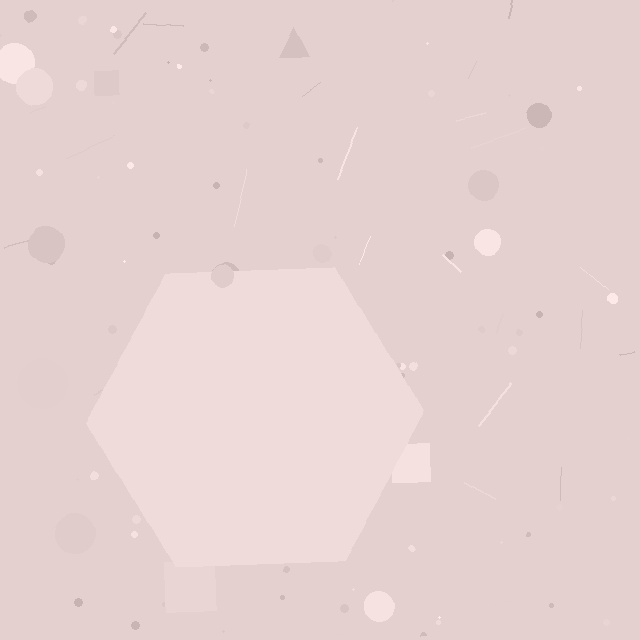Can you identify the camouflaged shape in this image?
The camouflaged shape is a hexagon.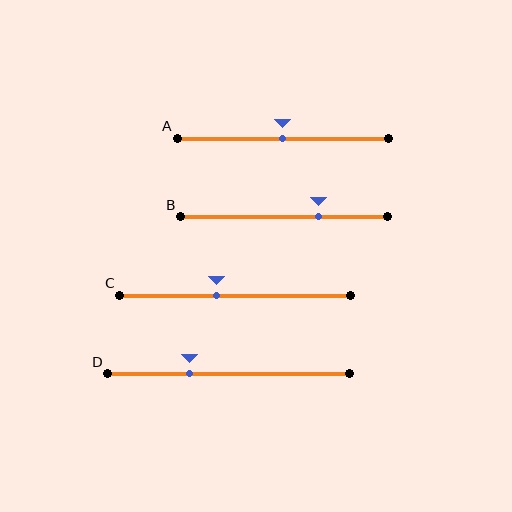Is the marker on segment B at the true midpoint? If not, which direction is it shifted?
No, the marker on segment B is shifted to the right by about 17% of the segment length.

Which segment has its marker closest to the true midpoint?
Segment A has its marker closest to the true midpoint.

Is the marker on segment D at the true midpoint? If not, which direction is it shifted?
No, the marker on segment D is shifted to the left by about 16% of the segment length.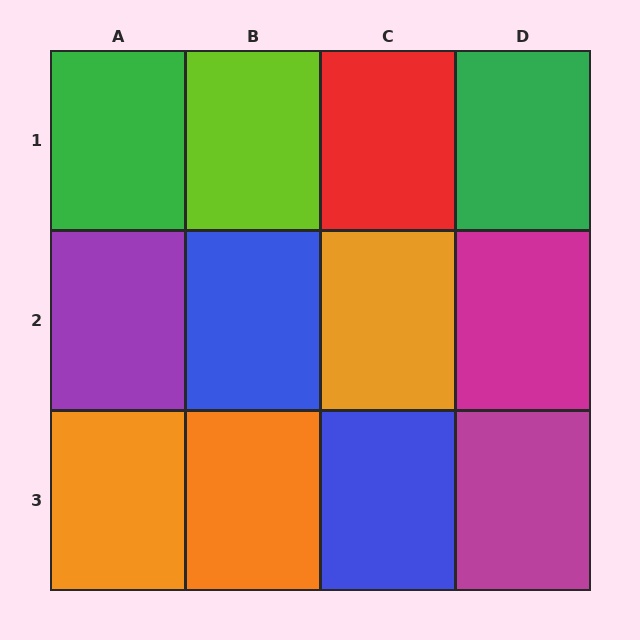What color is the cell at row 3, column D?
Magenta.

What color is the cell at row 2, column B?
Blue.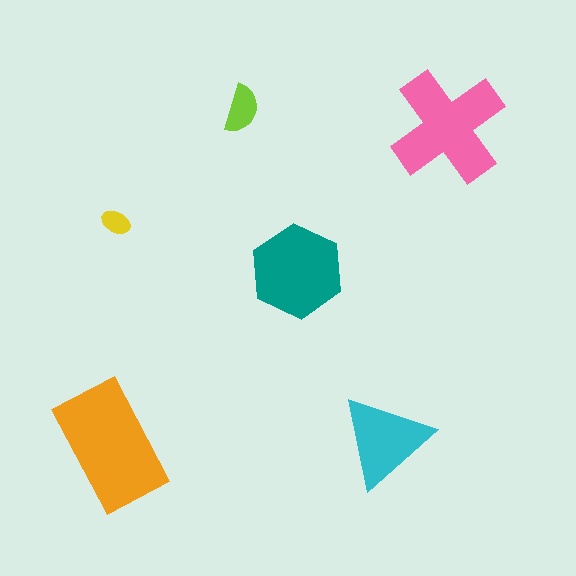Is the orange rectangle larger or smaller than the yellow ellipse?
Larger.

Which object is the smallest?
The yellow ellipse.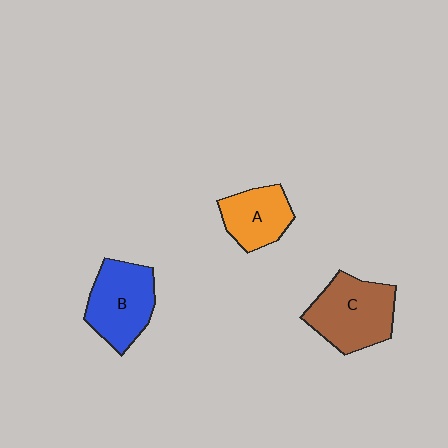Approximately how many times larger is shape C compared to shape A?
Approximately 1.5 times.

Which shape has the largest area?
Shape C (brown).